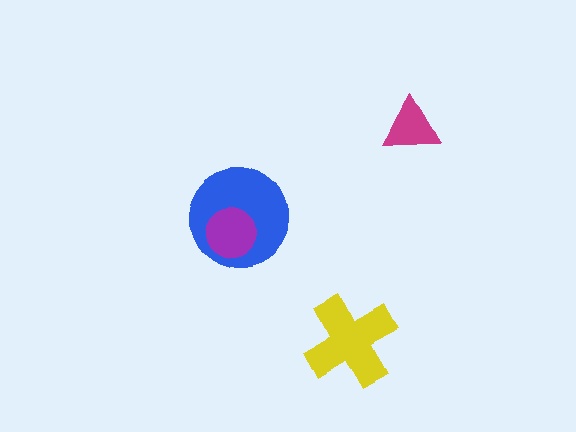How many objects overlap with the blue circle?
1 object overlaps with the blue circle.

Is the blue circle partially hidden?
Yes, it is partially covered by another shape.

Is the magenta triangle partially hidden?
No, no other shape covers it.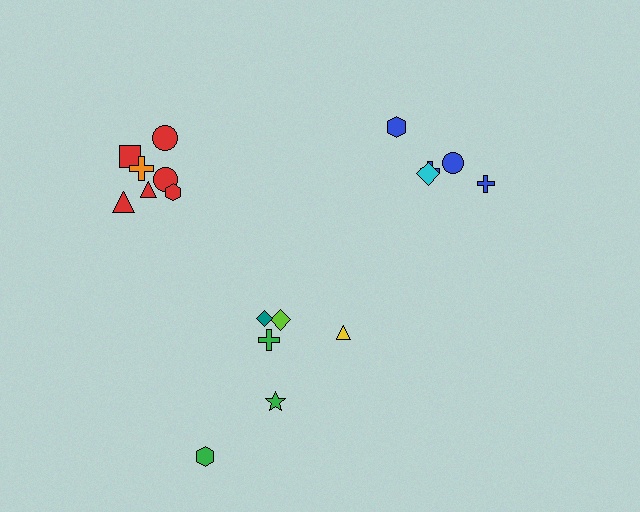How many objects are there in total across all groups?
There are 18 objects.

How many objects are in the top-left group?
There are 7 objects.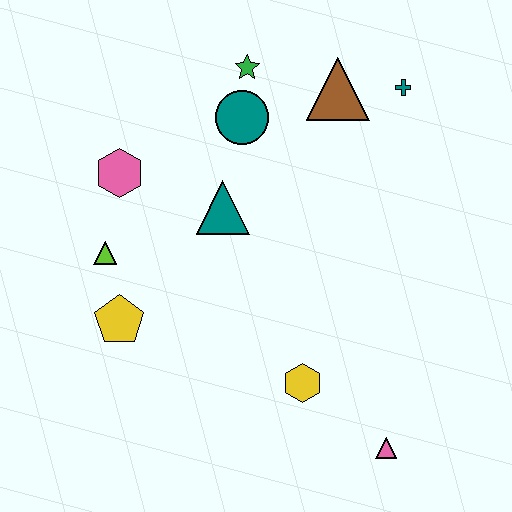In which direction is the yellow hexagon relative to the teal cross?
The yellow hexagon is below the teal cross.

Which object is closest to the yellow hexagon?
The pink triangle is closest to the yellow hexagon.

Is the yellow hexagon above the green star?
No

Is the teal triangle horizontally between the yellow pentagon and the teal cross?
Yes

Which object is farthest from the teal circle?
The pink triangle is farthest from the teal circle.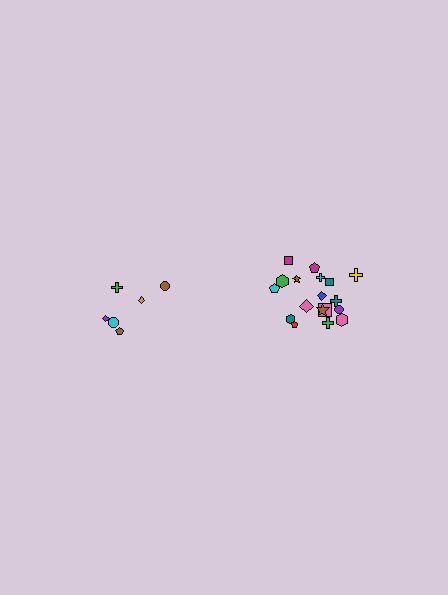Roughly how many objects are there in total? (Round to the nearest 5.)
Roughly 25 objects in total.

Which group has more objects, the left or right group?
The right group.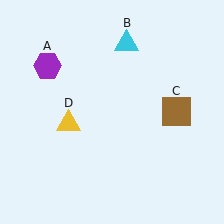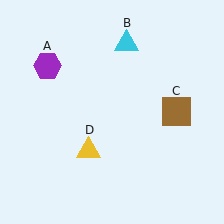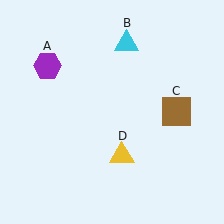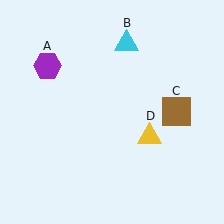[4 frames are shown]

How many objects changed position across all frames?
1 object changed position: yellow triangle (object D).